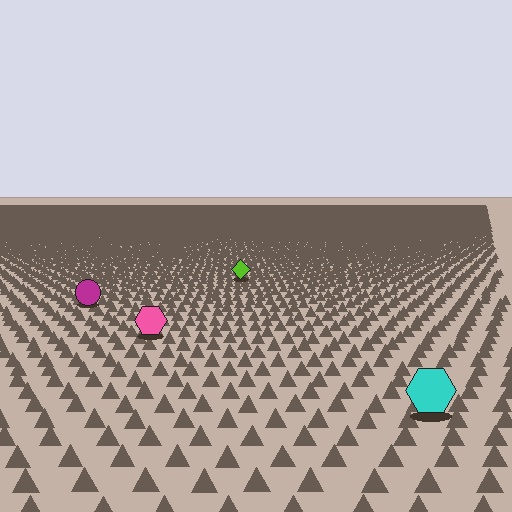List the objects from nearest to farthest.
From nearest to farthest: the cyan hexagon, the pink hexagon, the magenta circle, the lime diamond.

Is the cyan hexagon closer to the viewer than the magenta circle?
Yes. The cyan hexagon is closer — you can tell from the texture gradient: the ground texture is coarser near it.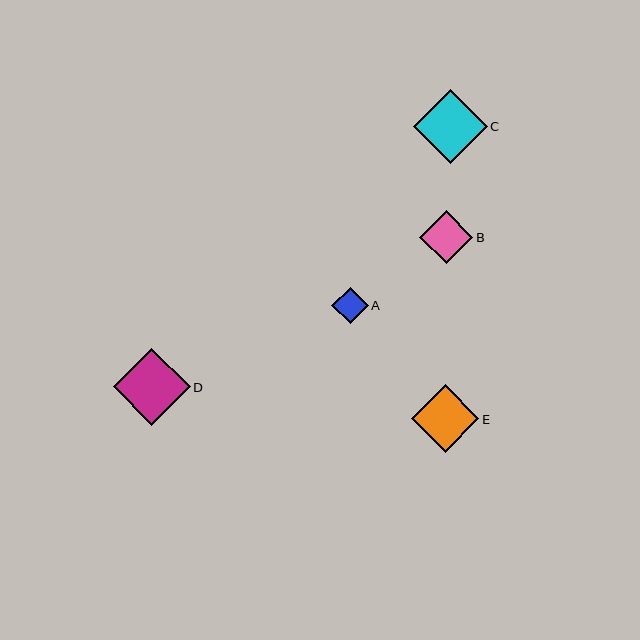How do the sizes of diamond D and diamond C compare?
Diamond D and diamond C are approximately the same size.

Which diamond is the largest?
Diamond D is the largest with a size of approximately 77 pixels.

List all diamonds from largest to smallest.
From largest to smallest: D, C, E, B, A.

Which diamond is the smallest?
Diamond A is the smallest with a size of approximately 36 pixels.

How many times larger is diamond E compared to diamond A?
Diamond E is approximately 1.9 times the size of diamond A.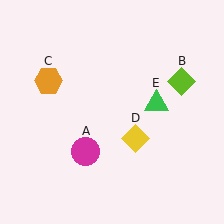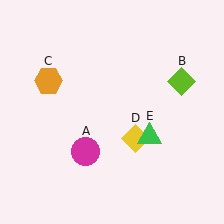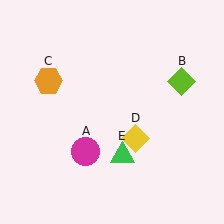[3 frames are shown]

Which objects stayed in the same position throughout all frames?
Magenta circle (object A) and lime diamond (object B) and orange hexagon (object C) and yellow diamond (object D) remained stationary.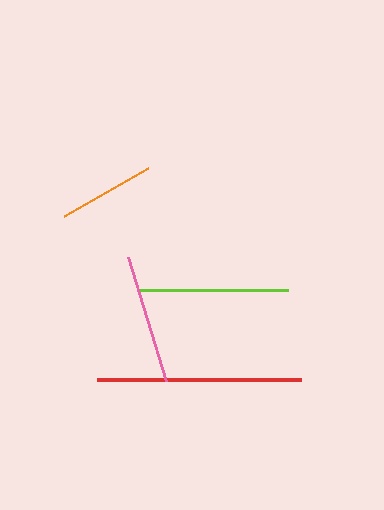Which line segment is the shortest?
The orange line is the shortest at approximately 97 pixels.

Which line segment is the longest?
The red line is the longest at approximately 204 pixels.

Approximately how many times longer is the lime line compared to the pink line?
The lime line is approximately 1.1 times the length of the pink line.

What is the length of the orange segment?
The orange segment is approximately 97 pixels long.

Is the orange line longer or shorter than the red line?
The red line is longer than the orange line.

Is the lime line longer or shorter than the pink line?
The lime line is longer than the pink line.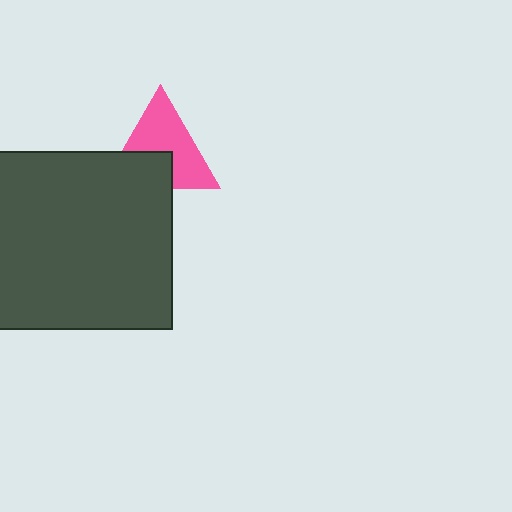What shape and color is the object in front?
The object in front is a dark gray square.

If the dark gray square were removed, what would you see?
You would see the complete pink triangle.